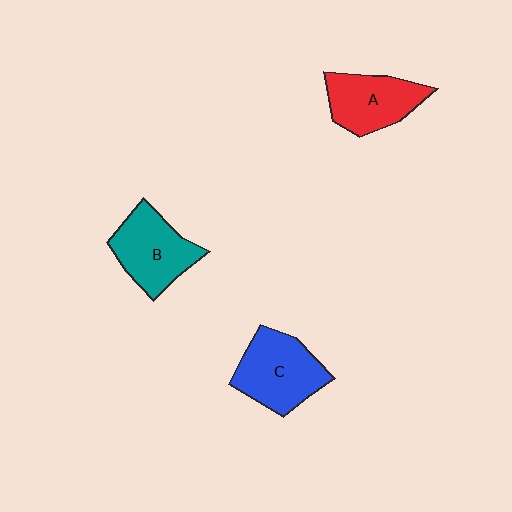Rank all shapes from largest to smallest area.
From largest to smallest: C (blue), B (teal), A (red).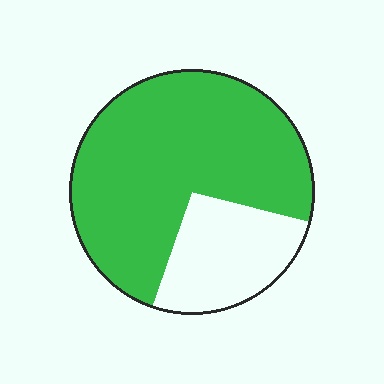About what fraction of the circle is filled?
About three quarters (3/4).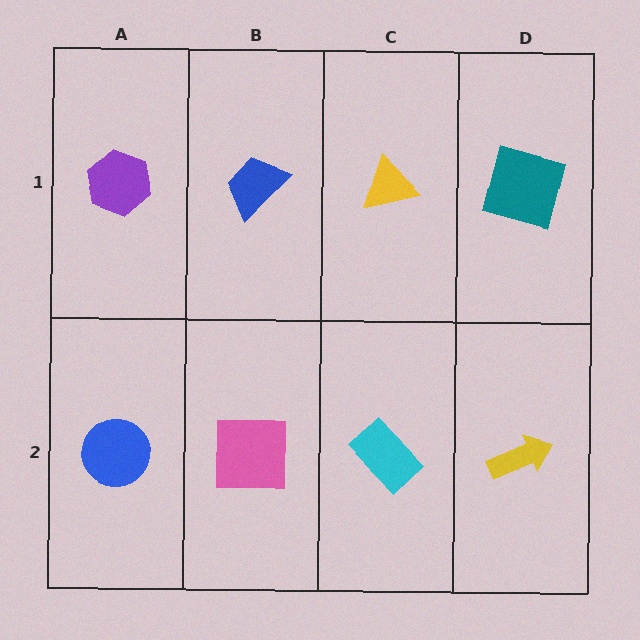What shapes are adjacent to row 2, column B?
A blue trapezoid (row 1, column B), a blue circle (row 2, column A), a cyan rectangle (row 2, column C).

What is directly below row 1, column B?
A pink square.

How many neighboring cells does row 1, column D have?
2.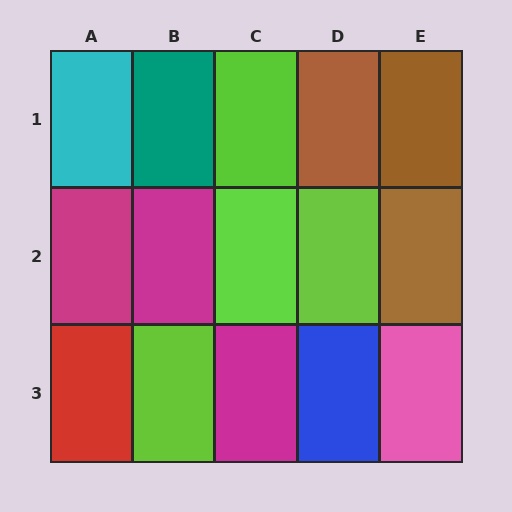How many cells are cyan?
1 cell is cyan.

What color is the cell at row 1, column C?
Lime.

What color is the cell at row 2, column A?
Magenta.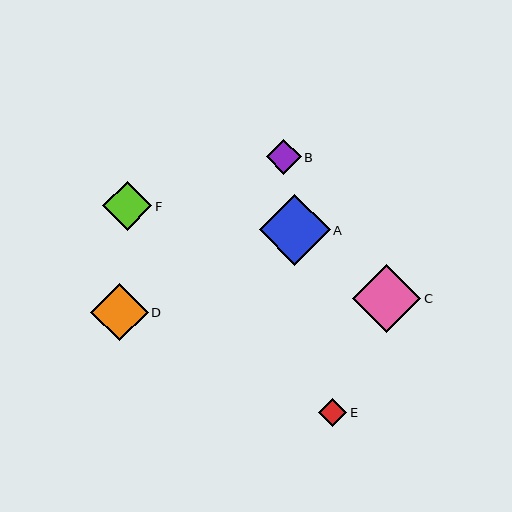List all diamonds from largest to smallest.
From largest to smallest: A, C, D, F, B, E.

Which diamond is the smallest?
Diamond E is the smallest with a size of approximately 29 pixels.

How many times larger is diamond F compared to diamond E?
Diamond F is approximately 1.7 times the size of diamond E.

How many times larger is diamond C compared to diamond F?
Diamond C is approximately 1.4 times the size of diamond F.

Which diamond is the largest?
Diamond A is the largest with a size of approximately 71 pixels.